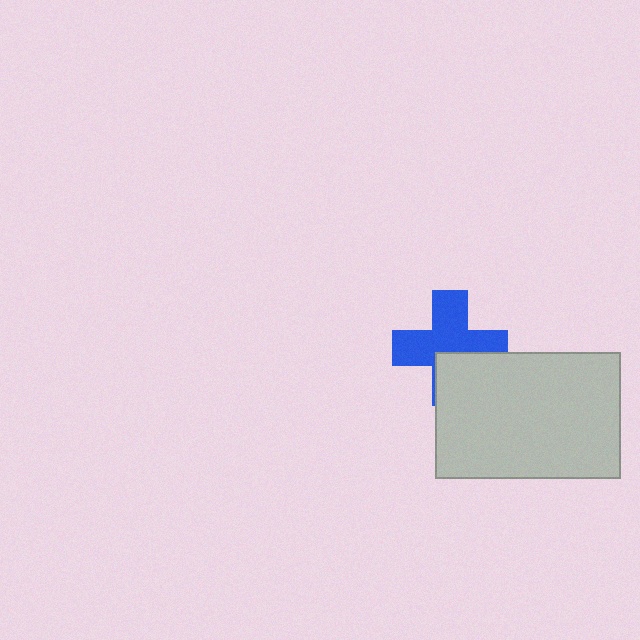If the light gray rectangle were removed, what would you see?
You would see the complete blue cross.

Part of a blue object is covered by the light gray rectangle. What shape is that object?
It is a cross.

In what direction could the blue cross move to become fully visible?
The blue cross could move up. That would shift it out from behind the light gray rectangle entirely.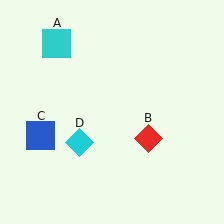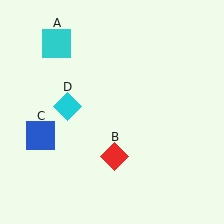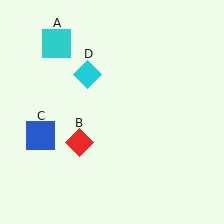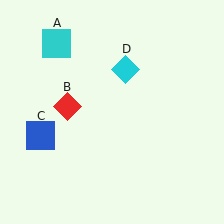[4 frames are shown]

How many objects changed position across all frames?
2 objects changed position: red diamond (object B), cyan diamond (object D).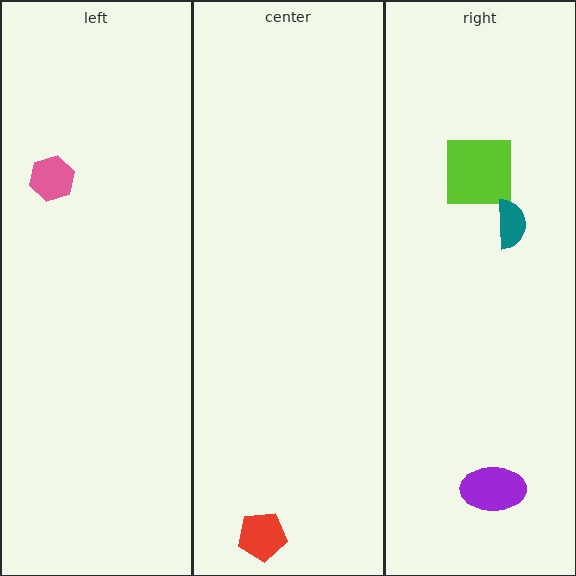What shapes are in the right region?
The lime square, the teal semicircle, the purple ellipse.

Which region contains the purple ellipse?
The right region.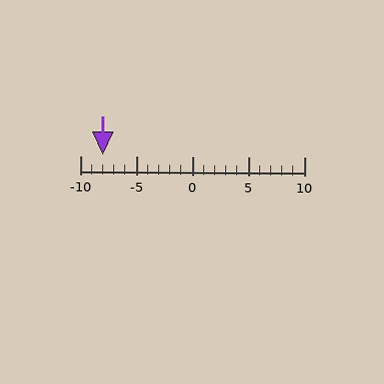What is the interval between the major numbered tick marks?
The major tick marks are spaced 5 units apart.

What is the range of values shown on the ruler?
The ruler shows values from -10 to 10.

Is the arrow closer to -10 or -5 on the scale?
The arrow is closer to -10.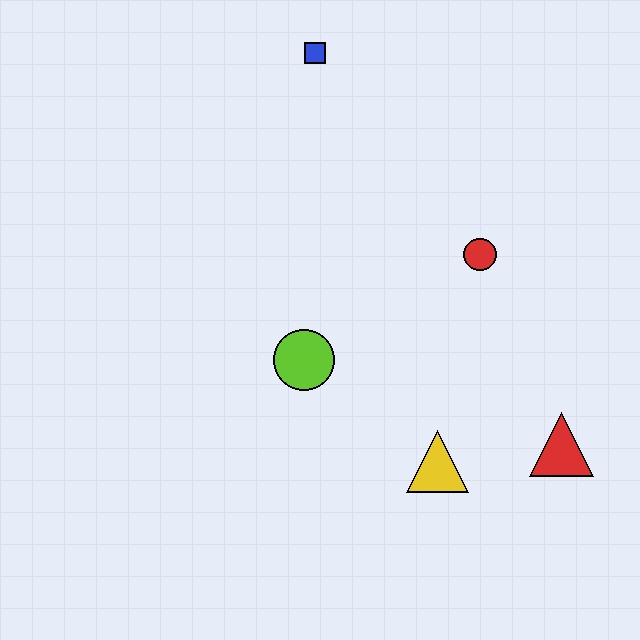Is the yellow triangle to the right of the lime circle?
Yes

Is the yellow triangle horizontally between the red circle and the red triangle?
No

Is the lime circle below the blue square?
Yes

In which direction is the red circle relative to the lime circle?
The red circle is to the right of the lime circle.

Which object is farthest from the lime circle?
The blue square is farthest from the lime circle.